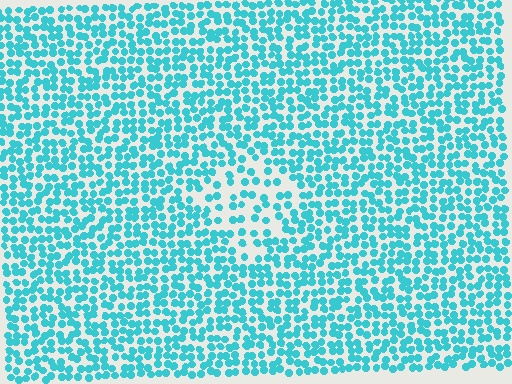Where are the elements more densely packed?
The elements are more densely packed outside the diamond boundary.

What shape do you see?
I see a diamond.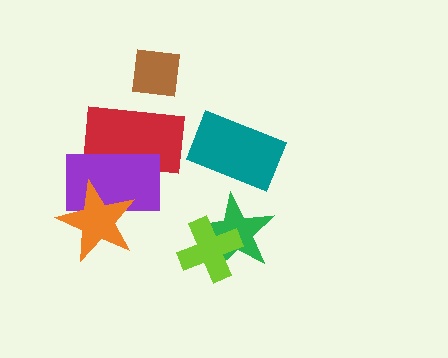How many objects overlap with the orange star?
1 object overlaps with the orange star.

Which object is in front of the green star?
The lime cross is in front of the green star.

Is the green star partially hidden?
Yes, it is partially covered by another shape.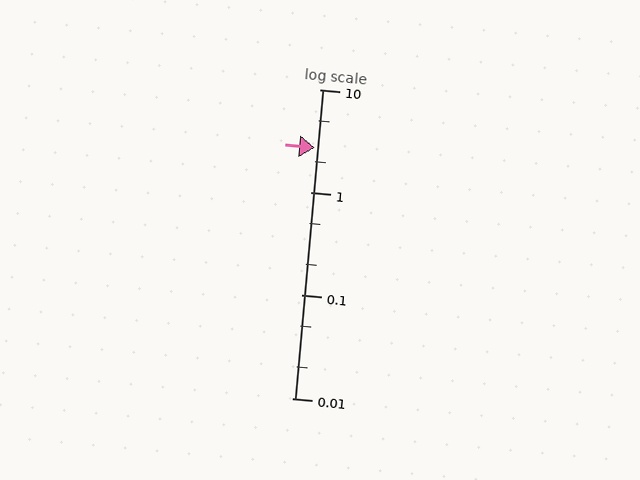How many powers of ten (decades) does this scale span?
The scale spans 3 decades, from 0.01 to 10.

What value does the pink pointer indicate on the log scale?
The pointer indicates approximately 2.7.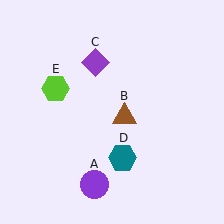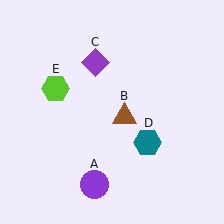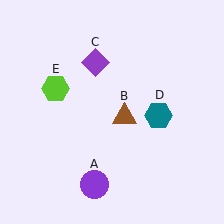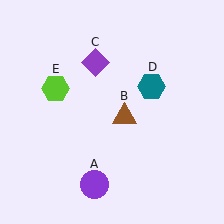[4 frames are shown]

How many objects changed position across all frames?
1 object changed position: teal hexagon (object D).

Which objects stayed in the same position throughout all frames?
Purple circle (object A) and brown triangle (object B) and purple diamond (object C) and lime hexagon (object E) remained stationary.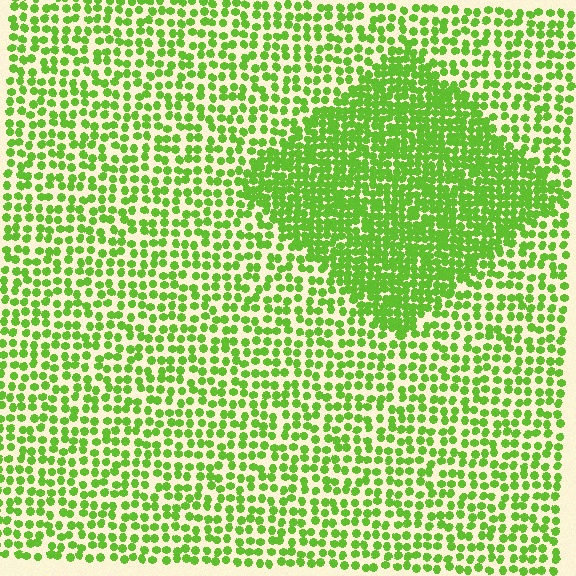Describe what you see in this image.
The image contains small lime elements arranged at two different densities. A diamond-shaped region is visible where the elements are more densely packed than the surrounding area.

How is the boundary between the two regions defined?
The boundary is defined by a change in element density (approximately 2.0x ratio). All elements are the same color, size, and shape.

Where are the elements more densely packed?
The elements are more densely packed inside the diamond boundary.